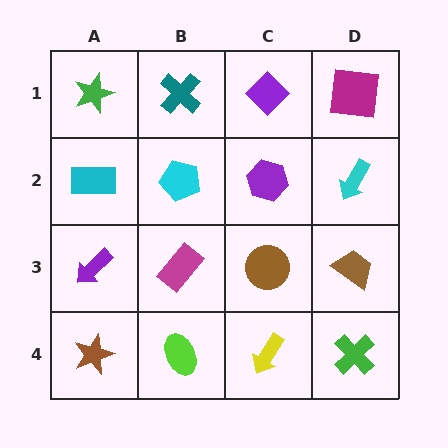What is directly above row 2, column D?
A magenta square.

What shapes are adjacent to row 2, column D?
A magenta square (row 1, column D), a brown trapezoid (row 3, column D), a purple hexagon (row 2, column C).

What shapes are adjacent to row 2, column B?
A teal cross (row 1, column B), a magenta rectangle (row 3, column B), a cyan rectangle (row 2, column A), a purple hexagon (row 2, column C).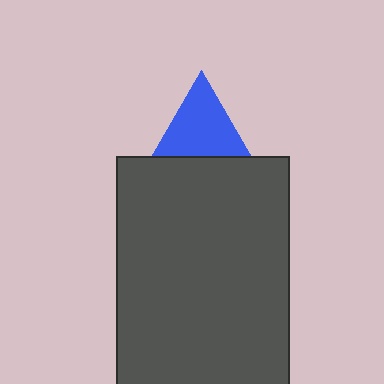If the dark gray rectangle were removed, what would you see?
You would see the complete blue triangle.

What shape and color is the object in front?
The object in front is a dark gray rectangle.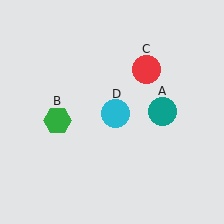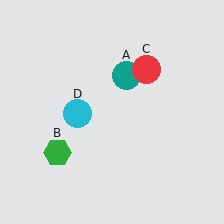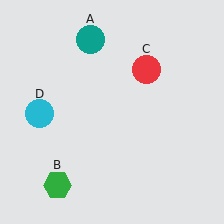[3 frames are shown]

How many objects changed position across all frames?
3 objects changed position: teal circle (object A), green hexagon (object B), cyan circle (object D).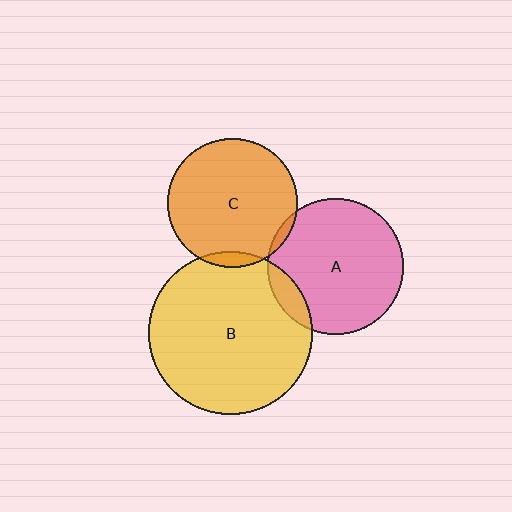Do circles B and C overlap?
Yes.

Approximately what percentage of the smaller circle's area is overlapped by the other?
Approximately 5%.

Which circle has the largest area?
Circle B (yellow).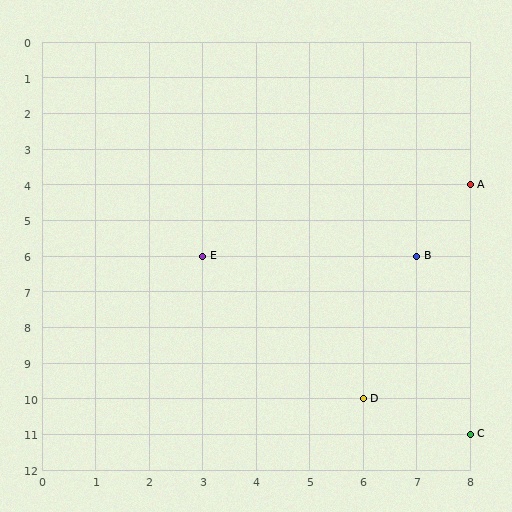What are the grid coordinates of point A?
Point A is at grid coordinates (8, 4).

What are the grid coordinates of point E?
Point E is at grid coordinates (3, 6).